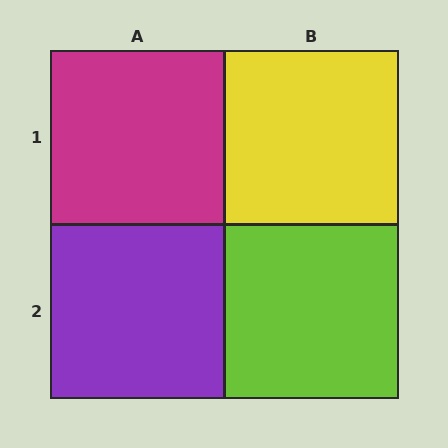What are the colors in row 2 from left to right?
Purple, lime.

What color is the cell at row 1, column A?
Magenta.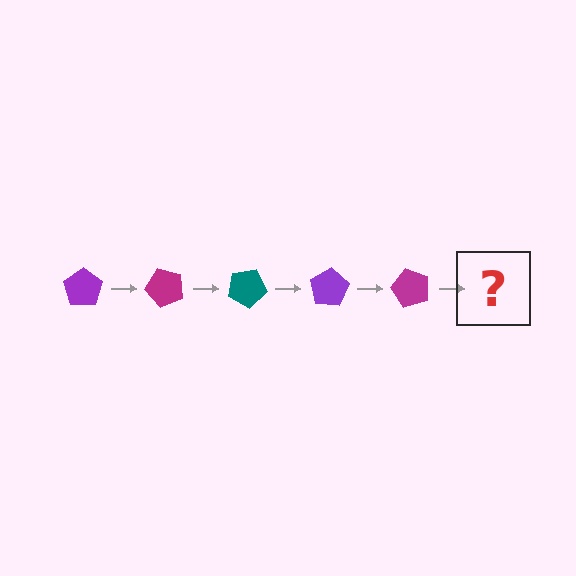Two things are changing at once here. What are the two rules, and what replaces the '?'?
The two rules are that it rotates 50 degrees each step and the color cycles through purple, magenta, and teal. The '?' should be a teal pentagon, rotated 250 degrees from the start.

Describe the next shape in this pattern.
It should be a teal pentagon, rotated 250 degrees from the start.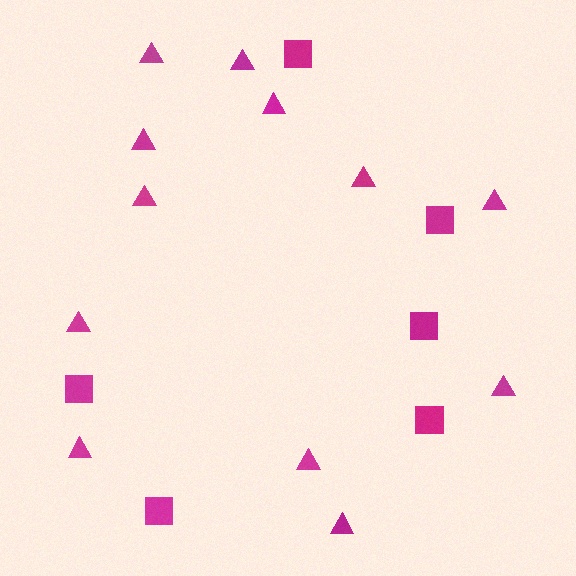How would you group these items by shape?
There are 2 groups: one group of triangles (12) and one group of squares (6).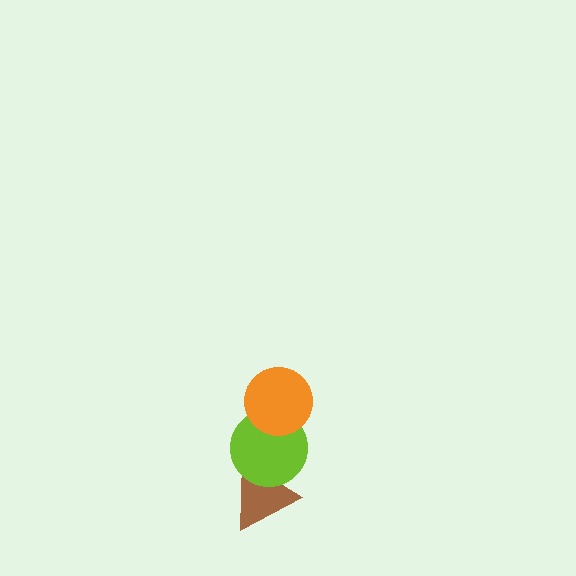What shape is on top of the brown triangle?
The lime circle is on top of the brown triangle.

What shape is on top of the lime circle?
The orange circle is on top of the lime circle.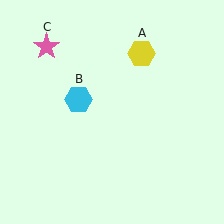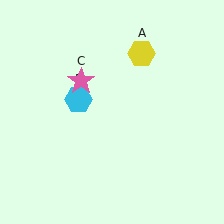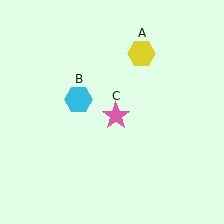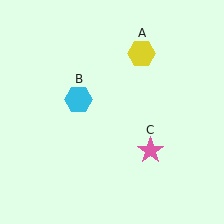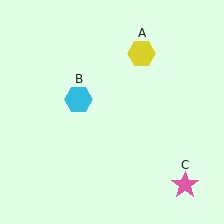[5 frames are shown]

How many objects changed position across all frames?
1 object changed position: pink star (object C).